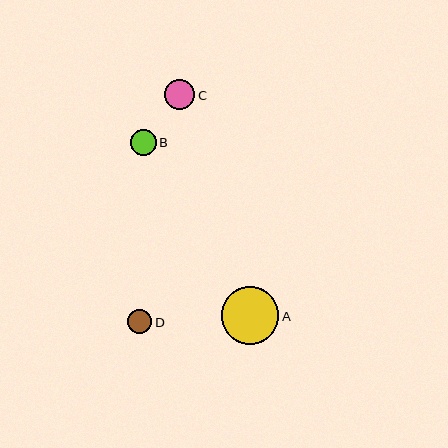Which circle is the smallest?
Circle D is the smallest with a size of approximately 24 pixels.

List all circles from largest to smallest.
From largest to smallest: A, C, B, D.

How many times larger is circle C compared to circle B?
Circle C is approximately 1.2 times the size of circle B.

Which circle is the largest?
Circle A is the largest with a size of approximately 57 pixels.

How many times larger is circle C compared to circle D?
Circle C is approximately 1.2 times the size of circle D.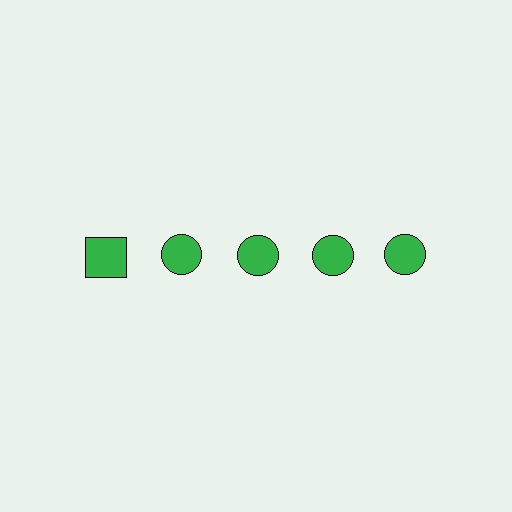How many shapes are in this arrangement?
There are 5 shapes arranged in a grid pattern.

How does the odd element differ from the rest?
It has a different shape: square instead of circle.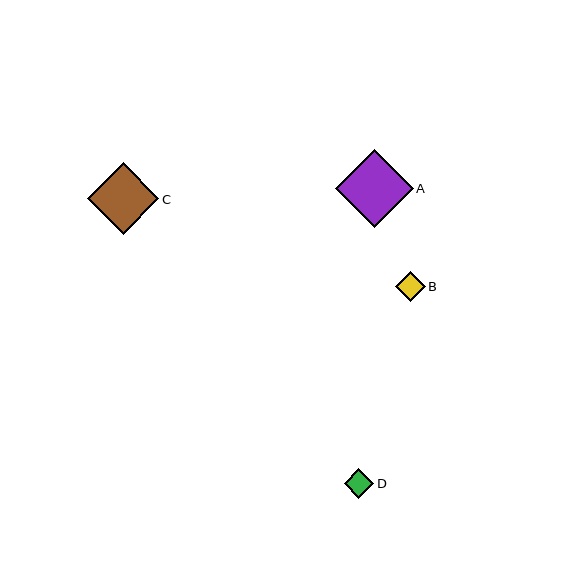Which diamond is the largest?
Diamond A is the largest with a size of approximately 77 pixels.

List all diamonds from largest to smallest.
From largest to smallest: A, C, B, D.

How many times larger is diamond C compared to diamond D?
Diamond C is approximately 2.4 times the size of diamond D.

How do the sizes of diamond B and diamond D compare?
Diamond B and diamond D are approximately the same size.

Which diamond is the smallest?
Diamond D is the smallest with a size of approximately 30 pixels.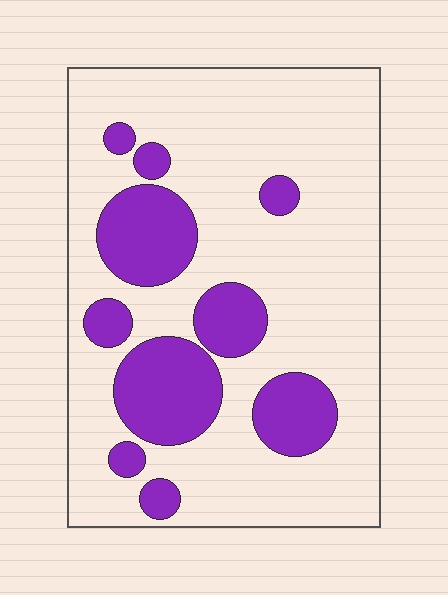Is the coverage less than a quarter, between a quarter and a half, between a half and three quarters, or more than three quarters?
Less than a quarter.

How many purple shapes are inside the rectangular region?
10.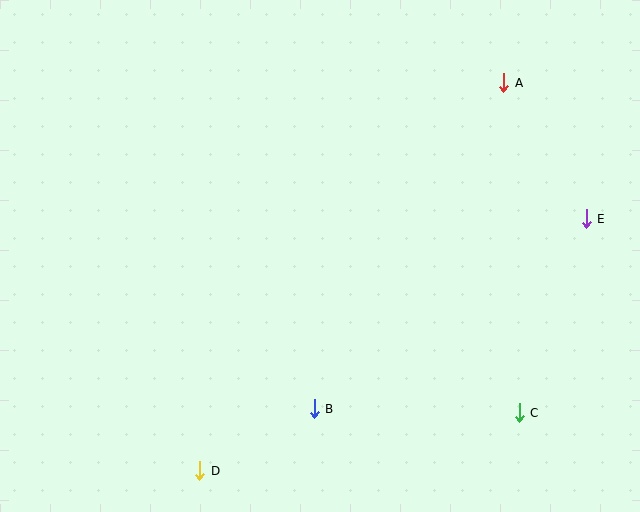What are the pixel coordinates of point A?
Point A is at (504, 83).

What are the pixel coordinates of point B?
Point B is at (314, 409).